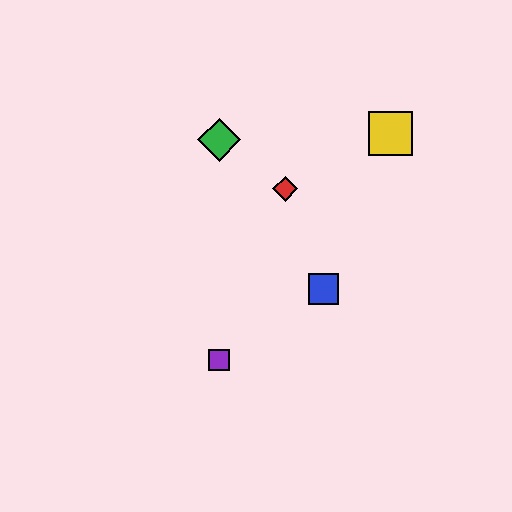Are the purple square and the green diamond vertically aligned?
Yes, both are at x≈219.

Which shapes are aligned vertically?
The green diamond, the purple square are aligned vertically.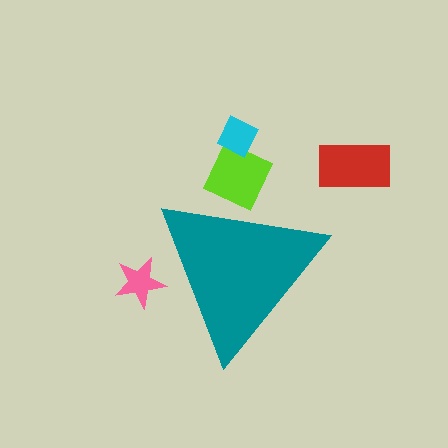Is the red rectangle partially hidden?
No, the red rectangle is fully visible.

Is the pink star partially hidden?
Yes, the pink star is partially hidden behind the teal triangle.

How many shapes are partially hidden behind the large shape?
2 shapes are partially hidden.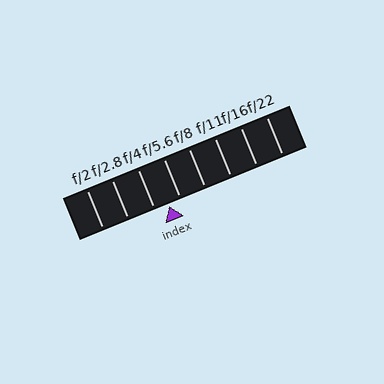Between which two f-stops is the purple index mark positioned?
The index mark is between f/4 and f/5.6.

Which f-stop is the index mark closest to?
The index mark is closest to f/5.6.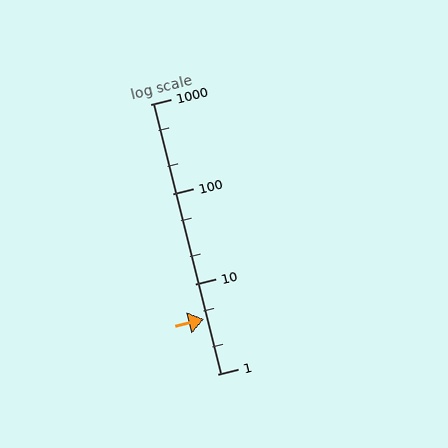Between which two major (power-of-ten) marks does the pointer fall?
The pointer is between 1 and 10.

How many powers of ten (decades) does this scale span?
The scale spans 3 decades, from 1 to 1000.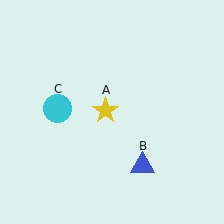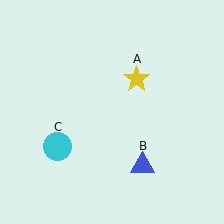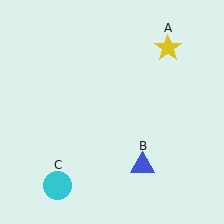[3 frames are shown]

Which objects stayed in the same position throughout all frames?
Blue triangle (object B) remained stationary.